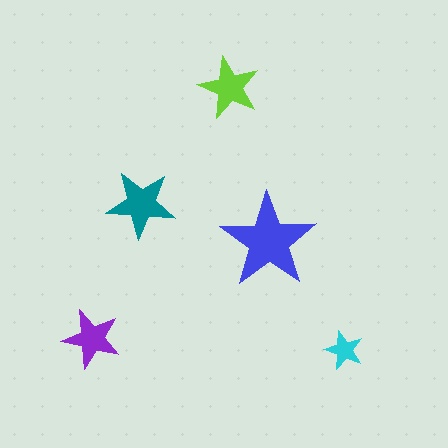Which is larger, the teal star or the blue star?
The blue one.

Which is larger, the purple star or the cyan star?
The purple one.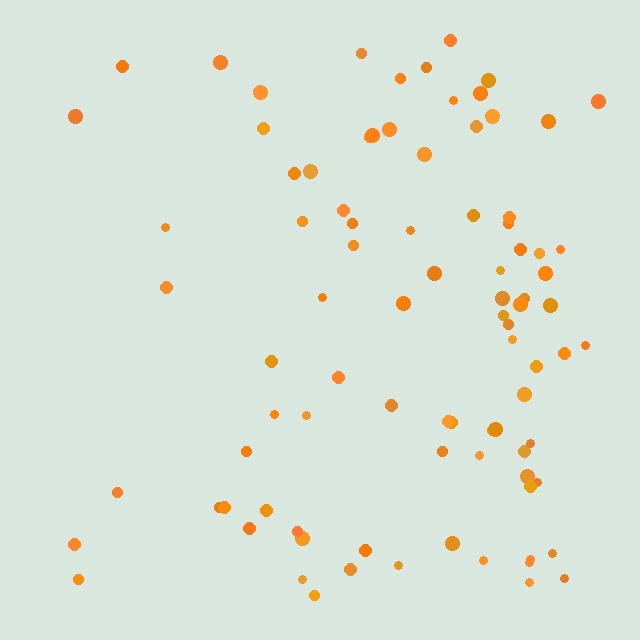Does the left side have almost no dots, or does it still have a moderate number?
Still a moderate number, just noticeably fewer than the right.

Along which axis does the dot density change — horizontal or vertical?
Horizontal.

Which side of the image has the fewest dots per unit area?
The left.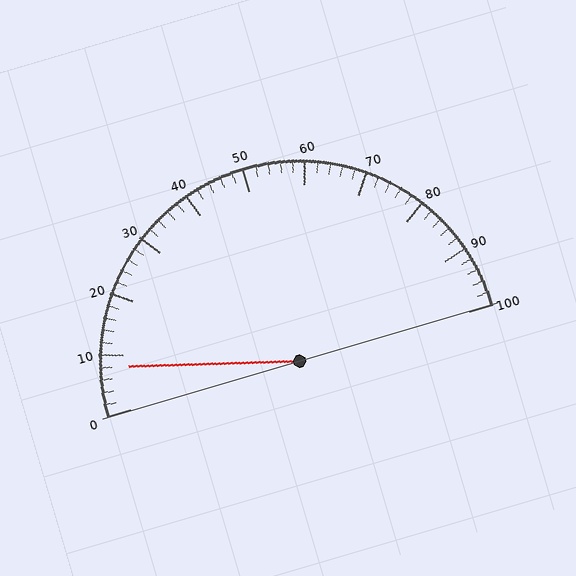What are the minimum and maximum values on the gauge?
The gauge ranges from 0 to 100.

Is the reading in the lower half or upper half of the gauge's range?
The reading is in the lower half of the range (0 to 100).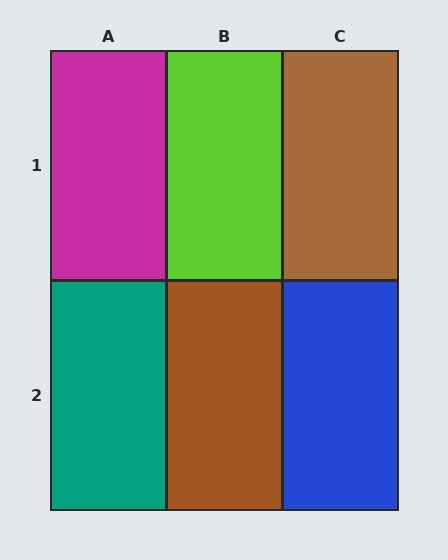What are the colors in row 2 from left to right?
Teal, brown, blue.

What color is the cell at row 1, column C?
Brown.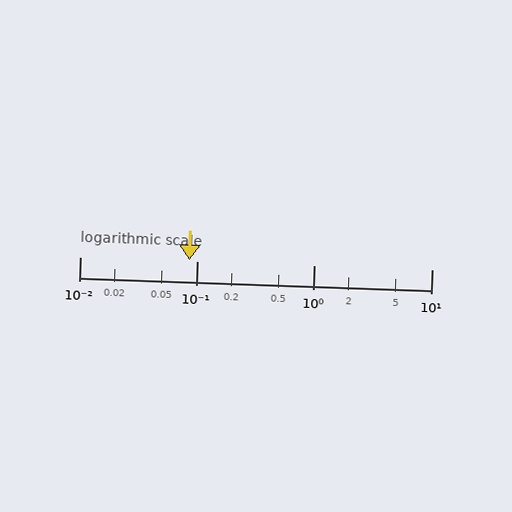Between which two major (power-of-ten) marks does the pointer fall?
The pointer is between 0.01 and 0.1.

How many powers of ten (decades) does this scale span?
The scale spans 3 decades, from 0.01 to 10.